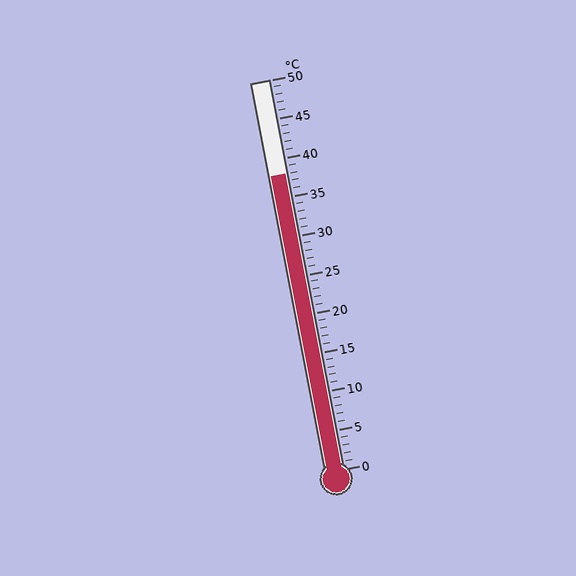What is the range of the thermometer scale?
The thermometer scale ranges from 0°C to 50°C.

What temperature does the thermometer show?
The thermometer shows approximately 38°C.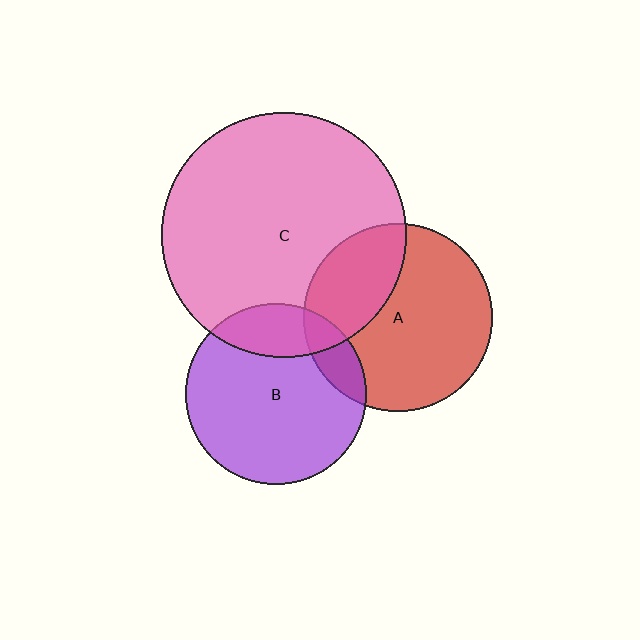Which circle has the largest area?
Circle C (pink).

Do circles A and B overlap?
Yes.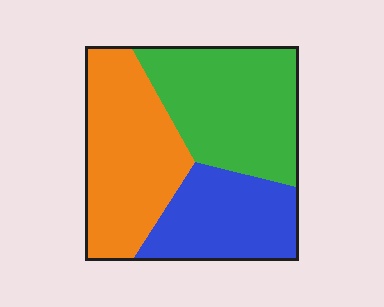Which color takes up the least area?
Blue, at roughly 25%.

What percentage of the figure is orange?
Orange takes up between a third and a half of the figure.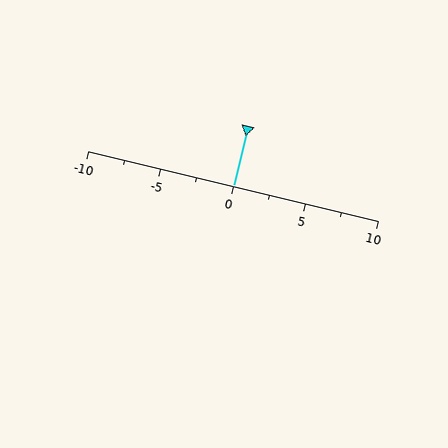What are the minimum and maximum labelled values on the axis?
The axis runs from -10 to 10.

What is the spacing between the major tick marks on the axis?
The major ticks are spaced 5 apart.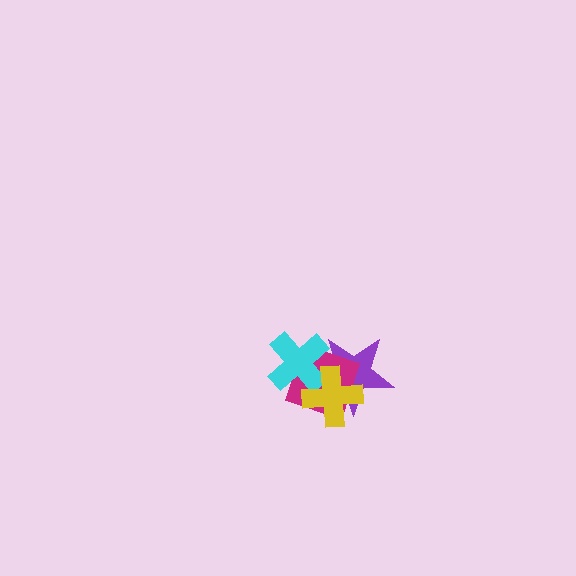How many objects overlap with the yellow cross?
3 objects overlap with the yellow cross.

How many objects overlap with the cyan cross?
3 objects overlap with the cyan cross.